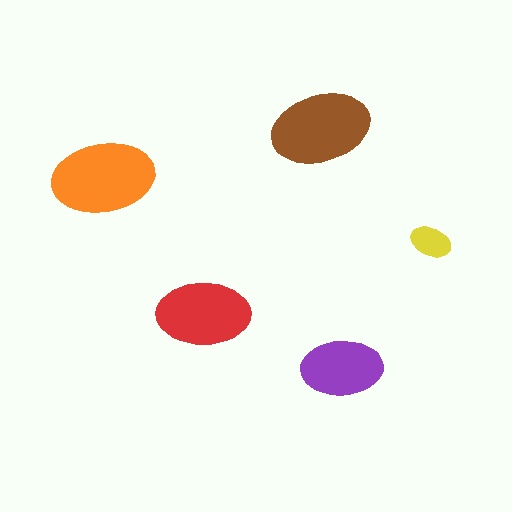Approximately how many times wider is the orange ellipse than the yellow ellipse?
About 2.5 times wider.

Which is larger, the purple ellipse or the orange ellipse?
The orange one.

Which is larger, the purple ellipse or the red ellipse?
The red one.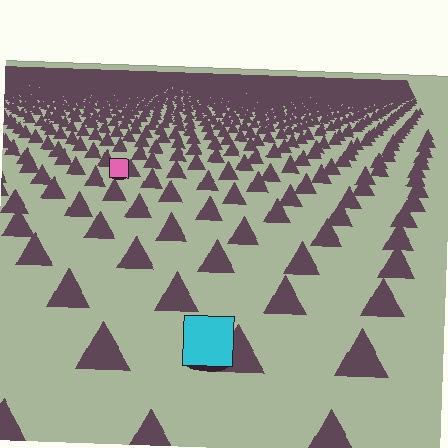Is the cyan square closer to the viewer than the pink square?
Yes. The cyan square is closer — you can tell from the texture gradient: the ground texture is coarser near it.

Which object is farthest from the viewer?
The pink square is farthest from the viewer. It appears smaller and the ground texture around it is denser.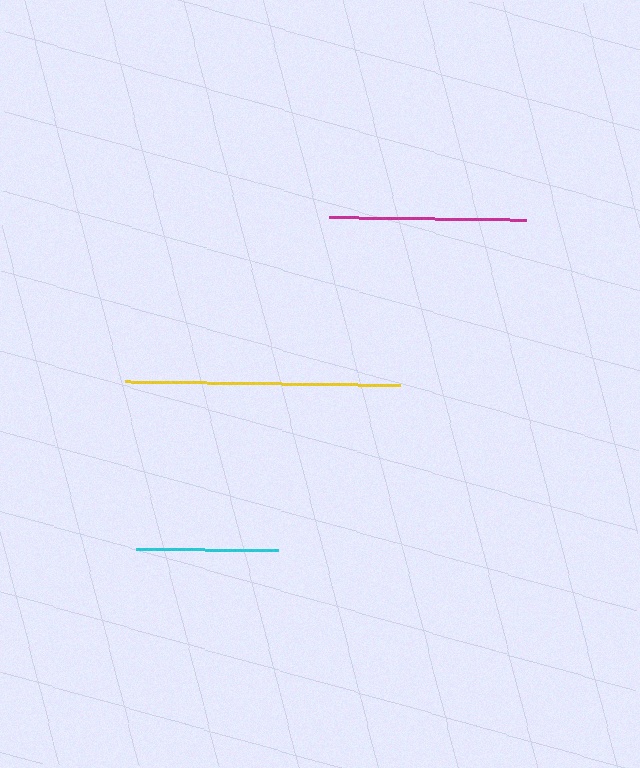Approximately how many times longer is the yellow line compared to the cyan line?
The yellow line is approximately 1.9 times the length of the cyan line.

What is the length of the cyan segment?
The cyan segment is approximately 142 pixels long.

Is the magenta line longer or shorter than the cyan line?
The magenta line is longer than the cyan line.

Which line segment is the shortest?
The cyan line is the shortest at approximately 142 pixels.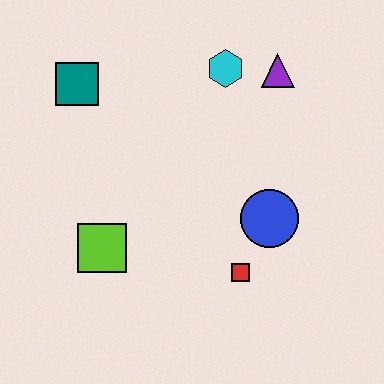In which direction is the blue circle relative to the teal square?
The blue circle is to the right of the teal square.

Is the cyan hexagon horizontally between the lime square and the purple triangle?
Yes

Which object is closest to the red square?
The blue circle is closest to the red square.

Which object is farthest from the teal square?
The red square is farthest from the teal square.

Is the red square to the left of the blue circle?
Yes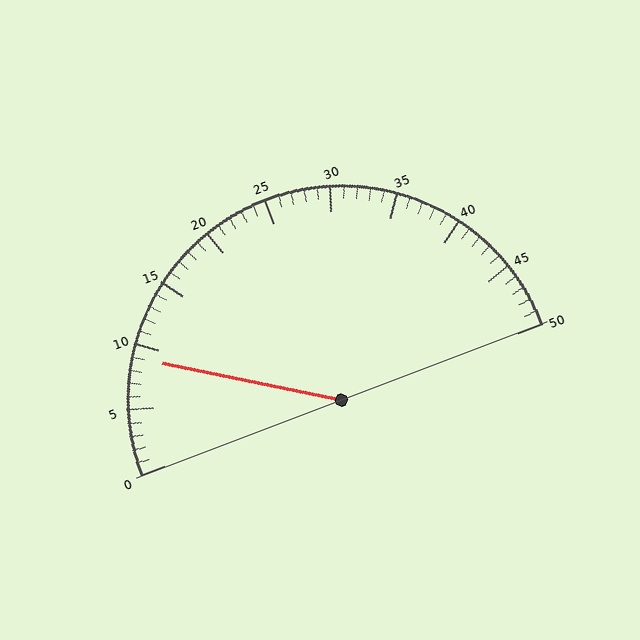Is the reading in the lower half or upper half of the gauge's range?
The reading is in the lower half of the range (0 to 50).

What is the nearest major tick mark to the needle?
The nearest major tick mark is 10.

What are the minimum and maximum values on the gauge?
The gauge ranges from 0 to 50.